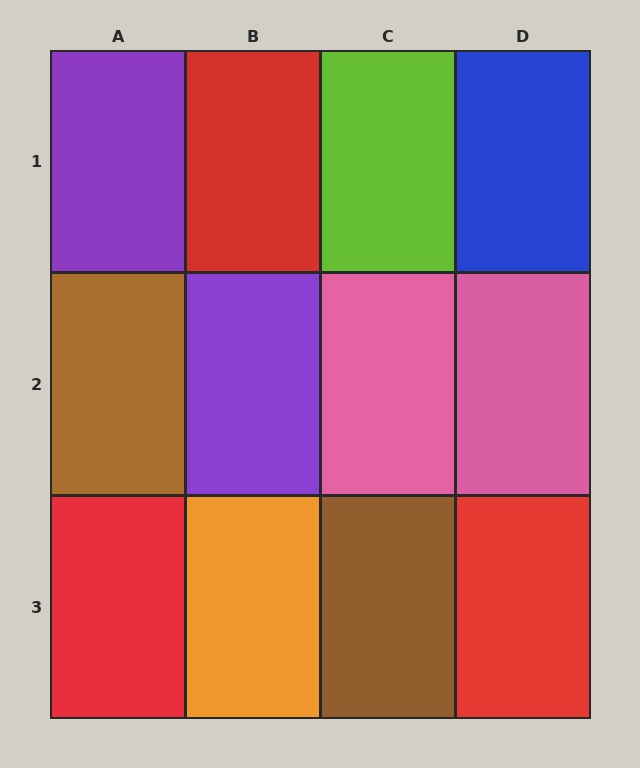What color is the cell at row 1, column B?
Red.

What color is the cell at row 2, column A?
Brown.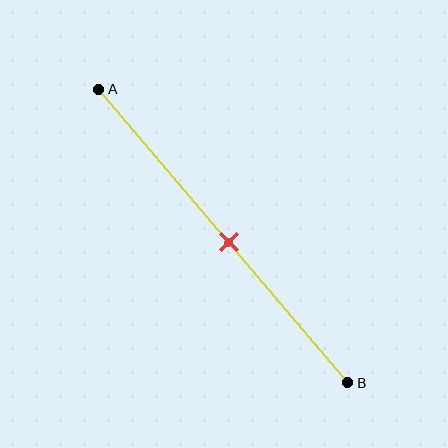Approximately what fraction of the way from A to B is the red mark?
The red mark is approximately 50% of the way from A to B.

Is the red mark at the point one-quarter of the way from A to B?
No, the mark is at about 50% from A, not at the 25% one-quarter point.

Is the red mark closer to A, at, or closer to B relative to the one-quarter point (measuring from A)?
The red mark is closer to point B than the one-quarter point of segment AB.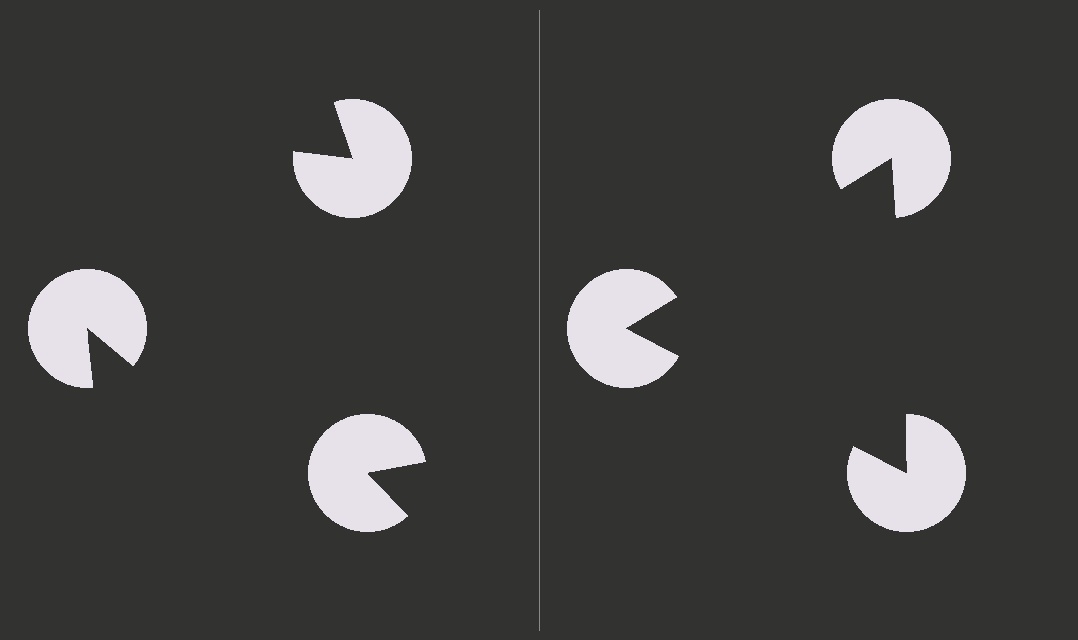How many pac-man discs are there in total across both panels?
6 — 3 on each side.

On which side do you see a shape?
An illusory triangle appears on the right side. On the left side the wedge cuts are rotated, so no coherent shape forms.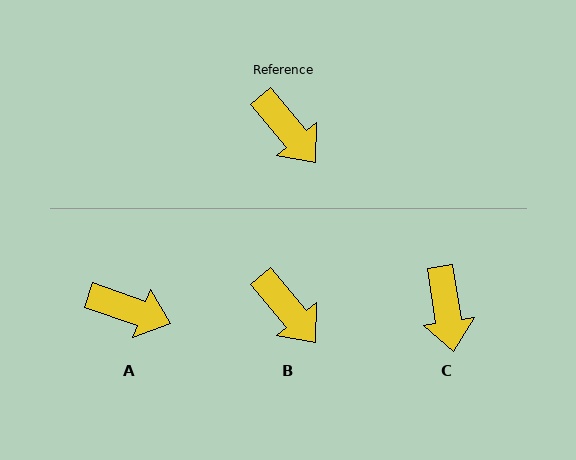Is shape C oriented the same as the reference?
No, it is off by about 31 degrees.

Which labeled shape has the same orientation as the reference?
B.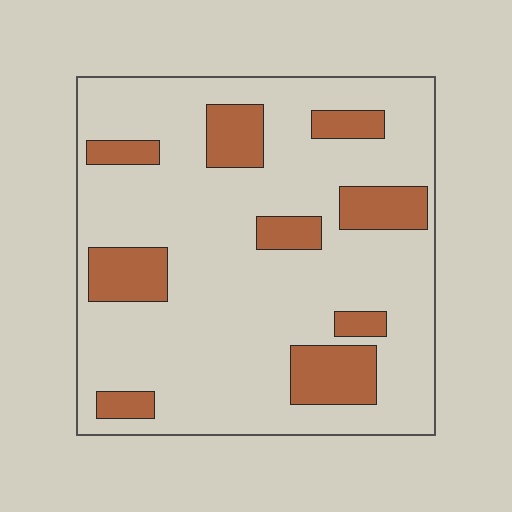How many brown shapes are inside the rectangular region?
9.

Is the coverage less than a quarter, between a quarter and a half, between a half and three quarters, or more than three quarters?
Less than a quarter.